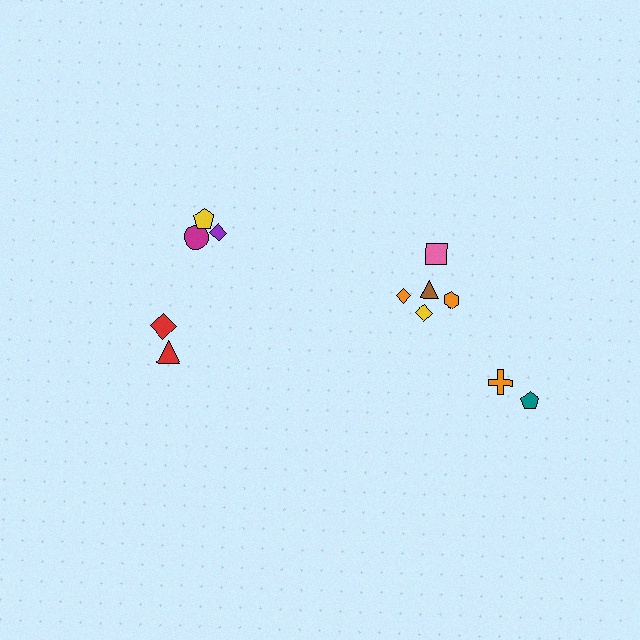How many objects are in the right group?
There are 7 objects.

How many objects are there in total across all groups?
There are 12 objects.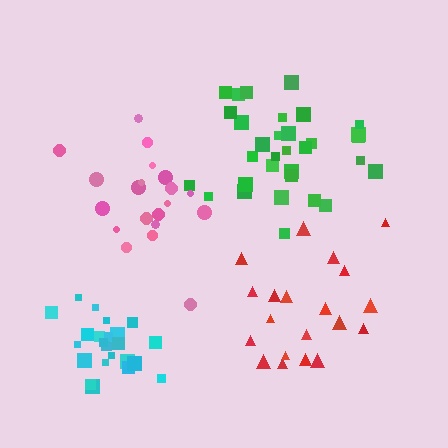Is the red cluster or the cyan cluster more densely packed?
Cyan.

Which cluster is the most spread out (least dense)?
Red.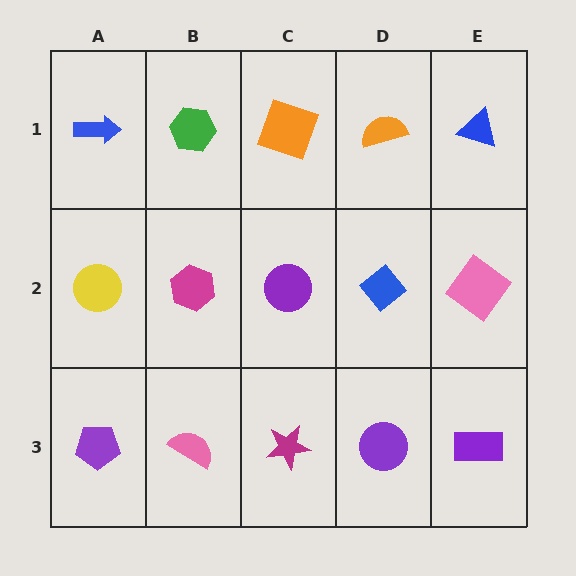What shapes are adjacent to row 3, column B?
A magenta hexagon (row 2, column B), a purple pentagon (row 3, column A), a magenta star (row 3, column C).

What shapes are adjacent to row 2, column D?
An orange semicircle (row 1, column D), a purple circle (row 3, column D), a purple circle (row 2, column C), a pink diamond (row 2, column E).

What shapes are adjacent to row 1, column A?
A yellow circle (row 2, column A), a green hexagon (row 1, column B).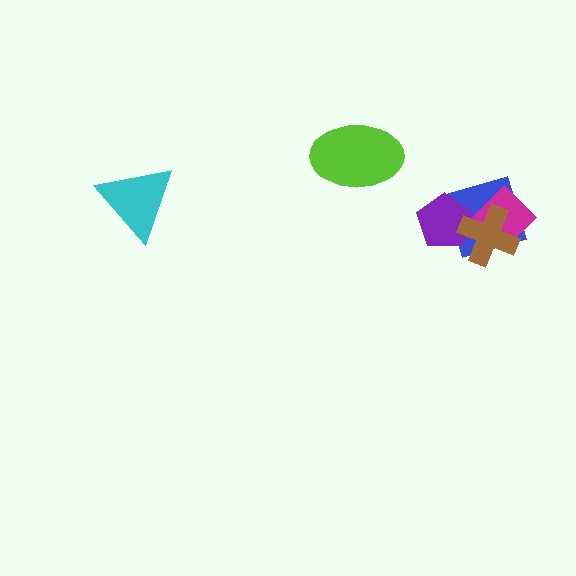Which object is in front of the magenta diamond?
The brown cross is in front of the magenta diamond.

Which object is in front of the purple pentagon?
The brown cross is in front of the purple pentagon.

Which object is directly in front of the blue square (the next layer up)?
The magenta diamond is directly in front of the blue square.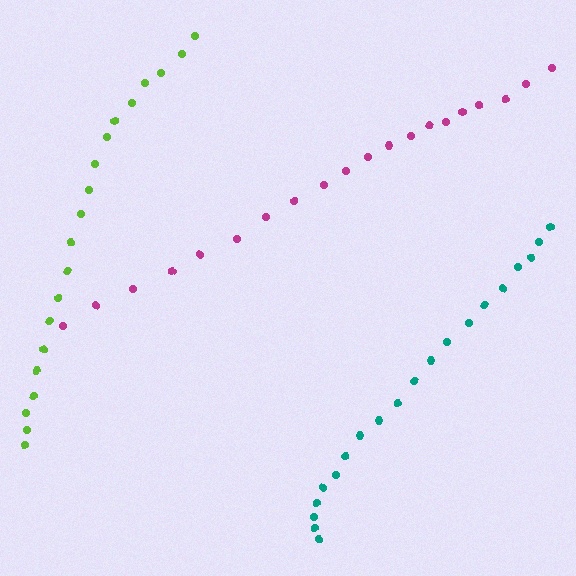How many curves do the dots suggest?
There are 3 distinct paths.